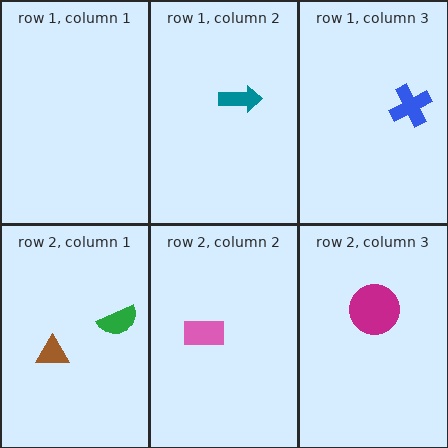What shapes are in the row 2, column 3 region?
The magenta circle.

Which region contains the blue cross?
The row 1, column 3 region.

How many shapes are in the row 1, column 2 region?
1.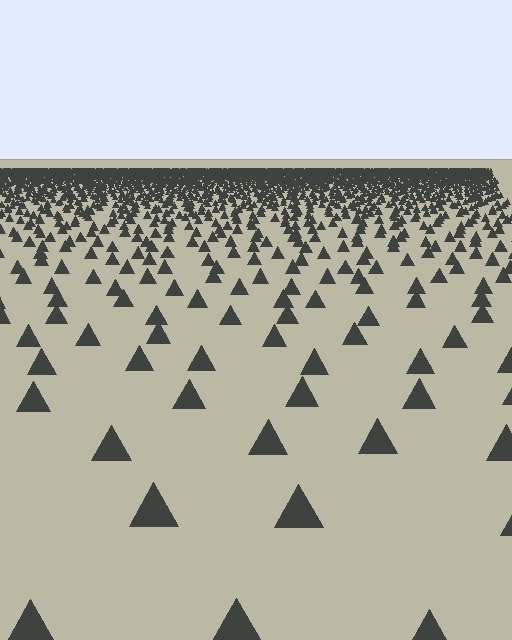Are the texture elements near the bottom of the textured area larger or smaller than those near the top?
Larger. Near the bottom, elements are closer to the viewer and appear at a bigger on-screen size.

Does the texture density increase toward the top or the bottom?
Density increases toward the top.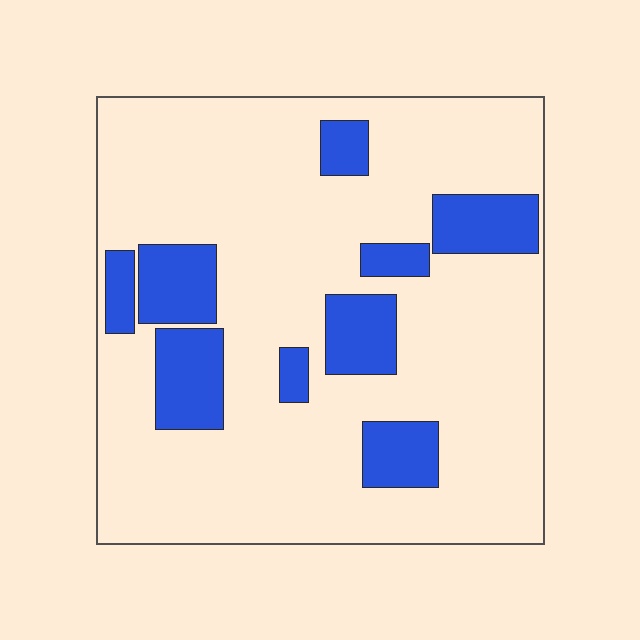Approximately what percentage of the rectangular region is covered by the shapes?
Approximately 20%.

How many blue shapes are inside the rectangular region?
9.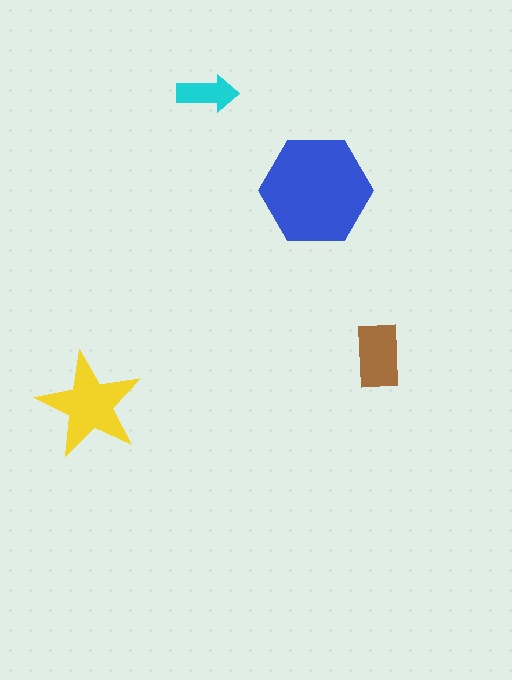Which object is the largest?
The blue hexagon.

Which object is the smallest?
The cyan arrow.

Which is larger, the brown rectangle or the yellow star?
The yellow star.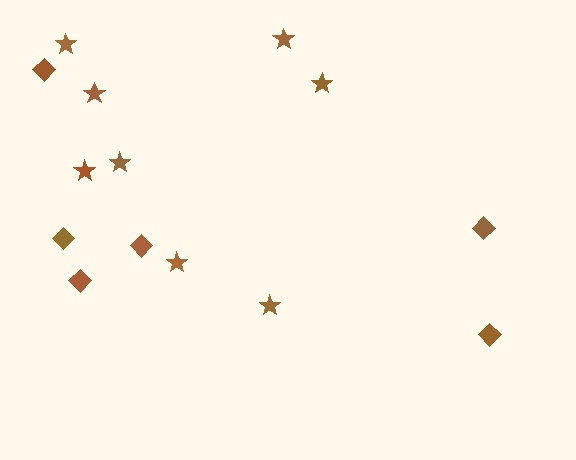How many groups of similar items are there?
There are 2 groups: one group of stars (8) and one group of diamonds (6).